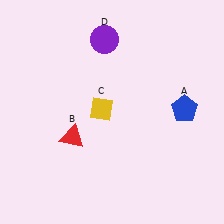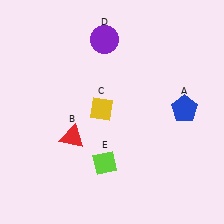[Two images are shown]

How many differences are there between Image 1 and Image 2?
There is 1 difference between the two images.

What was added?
A lime diamond (E) was added in Image 2.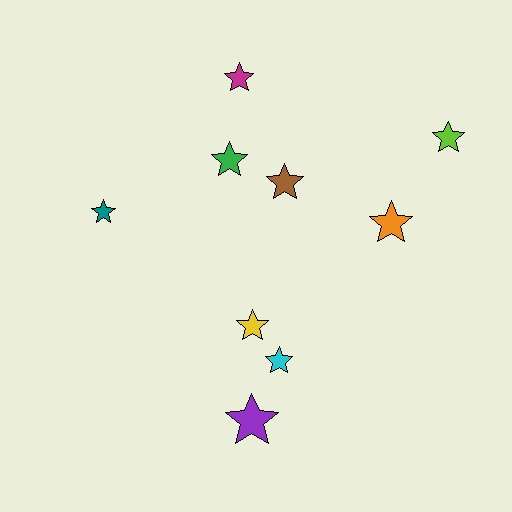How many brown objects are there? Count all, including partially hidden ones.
There is 1 brown object.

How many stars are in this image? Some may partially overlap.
There are 9 stars.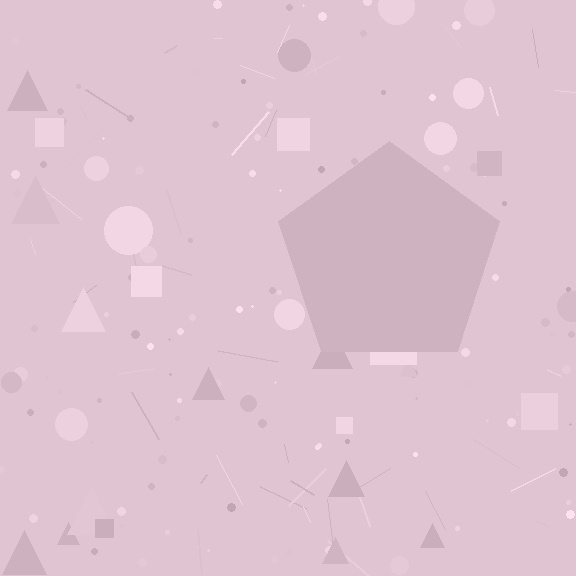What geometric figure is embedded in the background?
A pentagon is embedded in the background.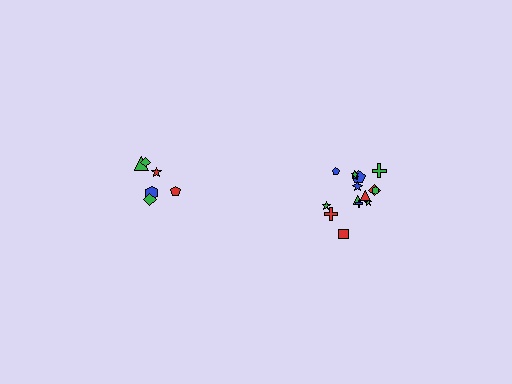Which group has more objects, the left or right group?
The right group.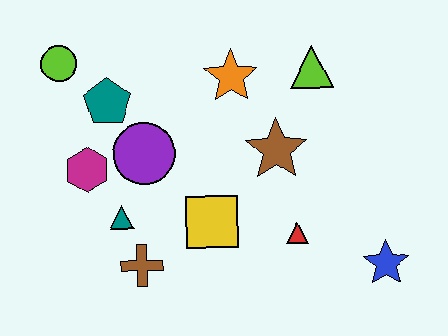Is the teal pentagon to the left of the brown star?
Yes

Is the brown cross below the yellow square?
Yes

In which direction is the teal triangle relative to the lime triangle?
The teal triangle is to the left of the lime triangle.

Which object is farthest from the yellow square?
The lime circle is farthest from the yellow square.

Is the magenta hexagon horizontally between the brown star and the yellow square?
No